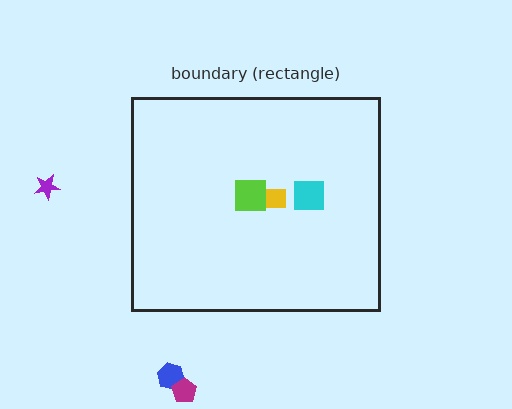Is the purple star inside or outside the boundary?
Outside.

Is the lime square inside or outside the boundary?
Inside.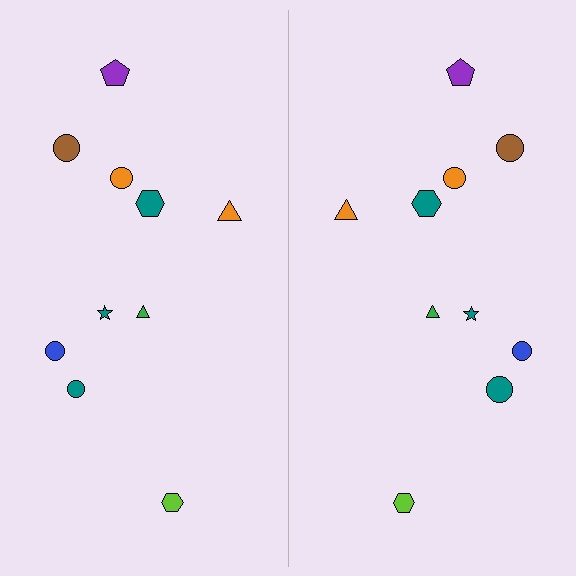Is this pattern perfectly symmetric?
No, the pattern is not perfectly symmetric. The teal circle on the right side has a different size than its mirror counterpart.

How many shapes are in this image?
There are 20 shapes in this image.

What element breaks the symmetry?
The teal circle on the right side has a different size than its mirror counterpart.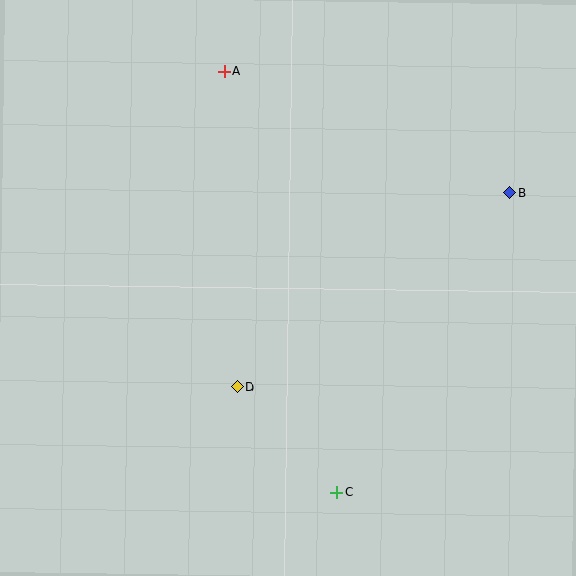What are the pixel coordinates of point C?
Point C is at (337, 492).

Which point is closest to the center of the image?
Point D at (237, 387) is closest to the center.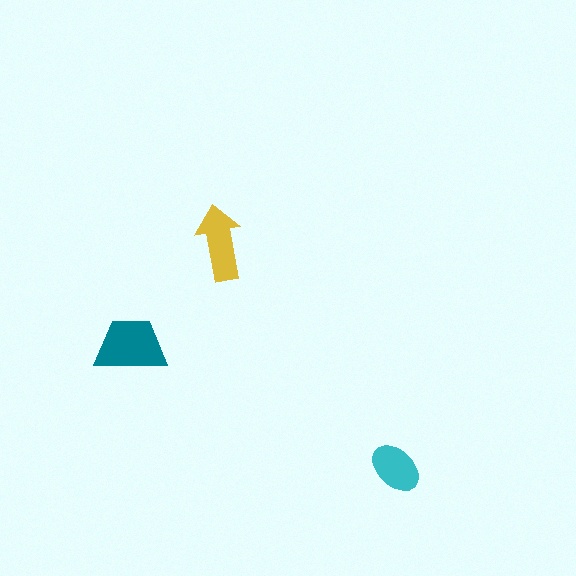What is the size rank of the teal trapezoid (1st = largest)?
1st.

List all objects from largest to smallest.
The teal trapezoid, the yellow arrow, the cyan ellipse.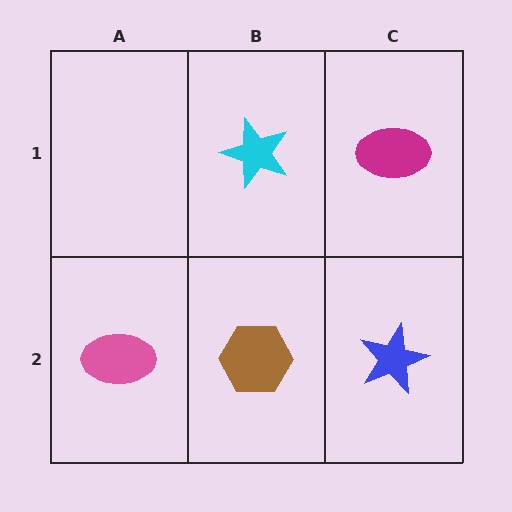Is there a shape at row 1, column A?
No, that cell is empty.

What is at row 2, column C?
A blue star.